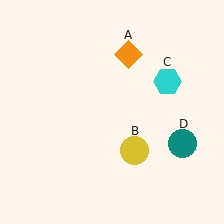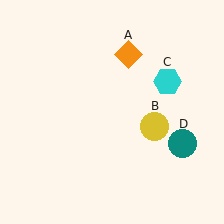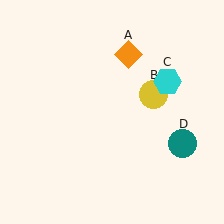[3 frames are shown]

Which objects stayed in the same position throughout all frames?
Orange diamond (object A) and cyan hexagon (object C) and teal circle (object D) remained stationary.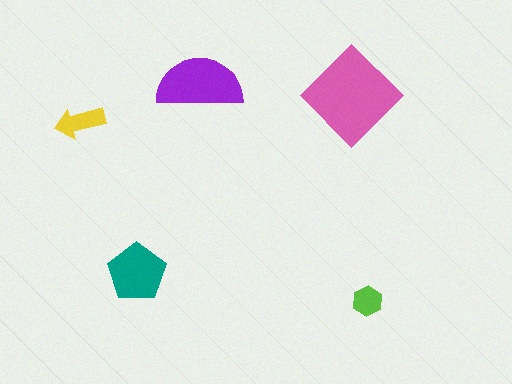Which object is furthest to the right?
The lime hexagon is rightmost.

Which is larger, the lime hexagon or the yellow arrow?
The yellow arrow.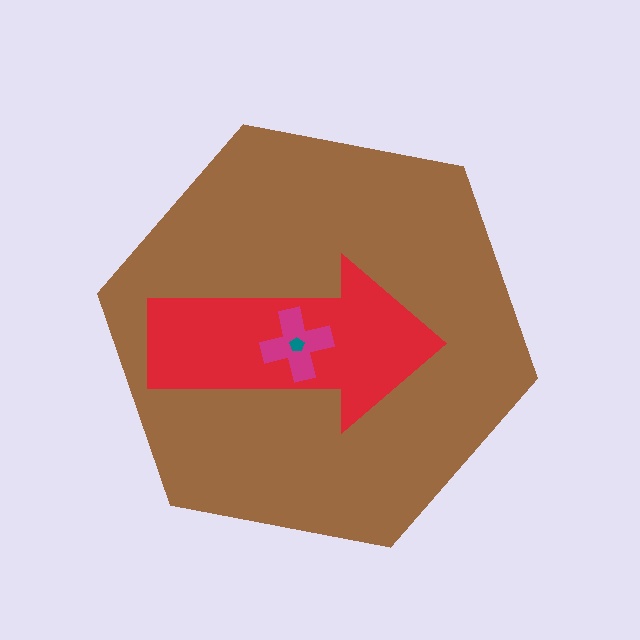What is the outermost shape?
The brown hexagon.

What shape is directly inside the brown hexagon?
The red arrow.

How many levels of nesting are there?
4.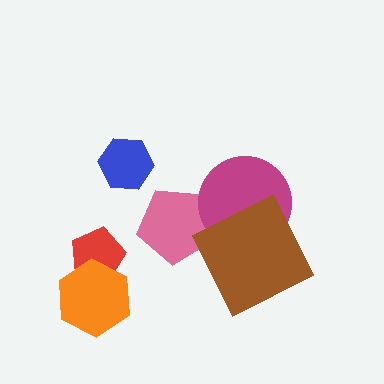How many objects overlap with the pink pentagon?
1 object overlaps with the pink pentagon.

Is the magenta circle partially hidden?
Yes, it is partially covered by another shape.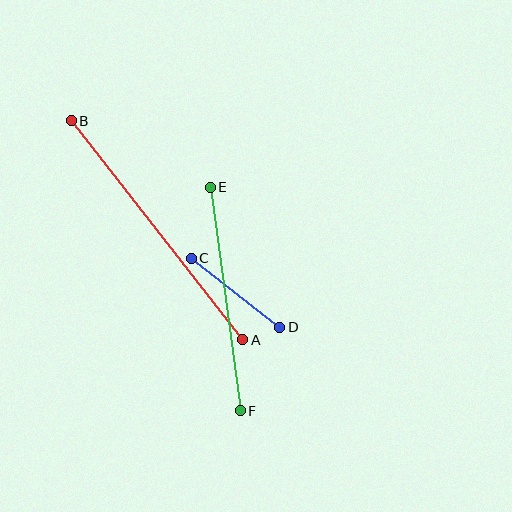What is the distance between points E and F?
The distance is approximately 226 pixels.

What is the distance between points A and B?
The distance is approximately 278 pixels.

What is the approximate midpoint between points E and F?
The midpoint is at approximately (225, 299) pixels.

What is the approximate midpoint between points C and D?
The midpoint is at approximately (236, 293) pixels.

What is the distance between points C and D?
The distance is approximately 112 pixels.